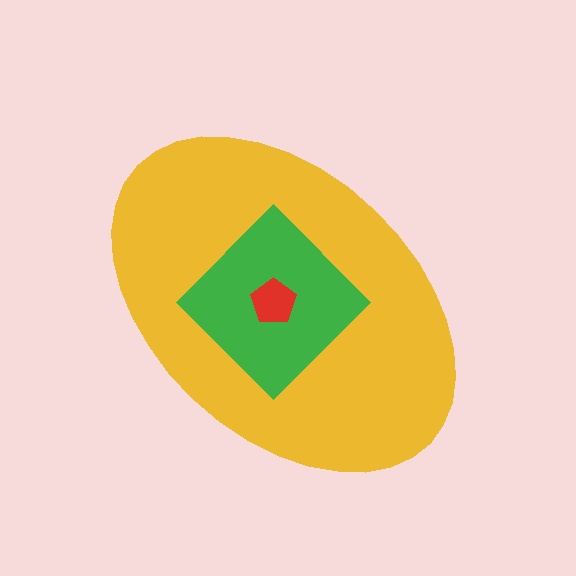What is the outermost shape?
The yellow ellipse.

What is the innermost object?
The red pentagon.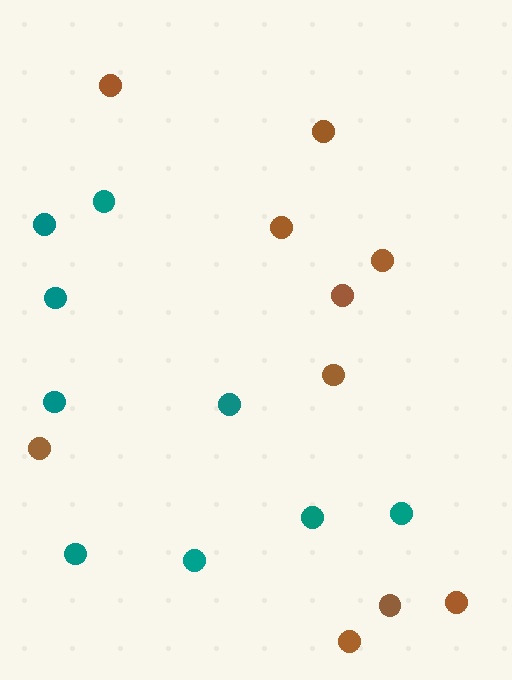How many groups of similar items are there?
There are 2 groups: one group of brown circles (10) and one group of teal circles (9).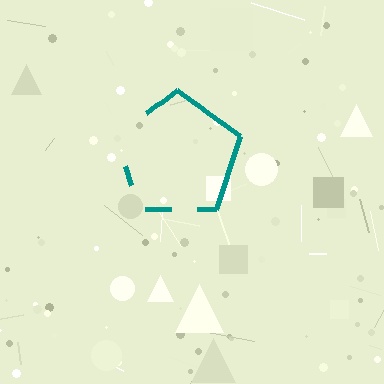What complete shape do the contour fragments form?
The contour fragments form a pentagon.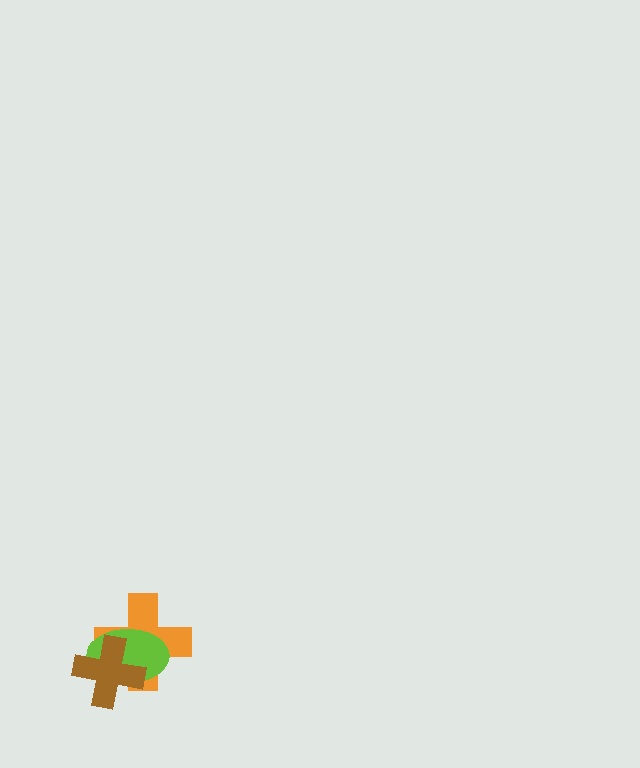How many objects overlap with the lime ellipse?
2 objects overlap with the lime ellipse.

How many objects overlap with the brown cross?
2 objects overlap with the brown cross.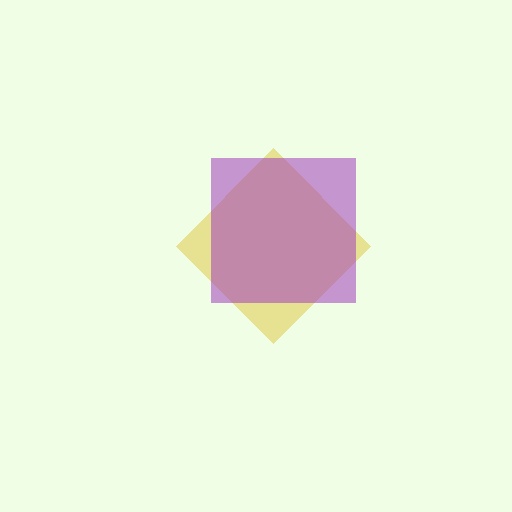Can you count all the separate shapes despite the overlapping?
Yes, there are 2 separate shapes.